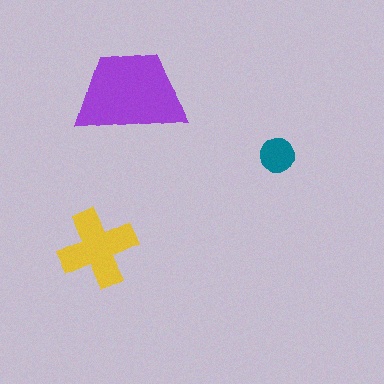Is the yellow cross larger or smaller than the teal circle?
Larger.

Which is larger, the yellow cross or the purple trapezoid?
The purple trapezoid.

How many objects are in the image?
There are 3 objects in the image.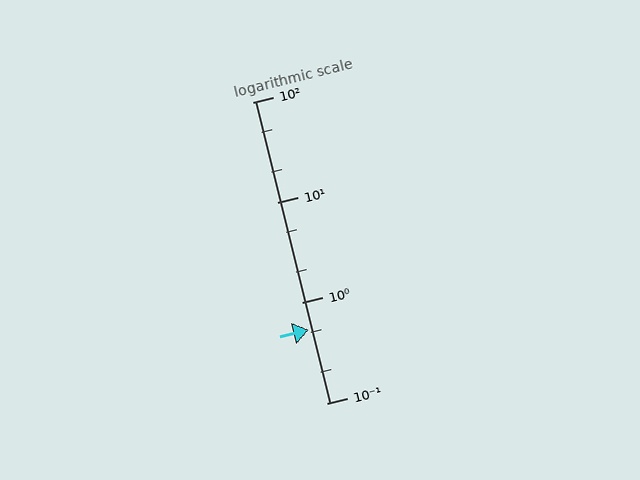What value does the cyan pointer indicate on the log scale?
The pointer indicates approximately 0.54.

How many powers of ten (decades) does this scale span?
The scale spans 3 decades, from 0.1 to 100.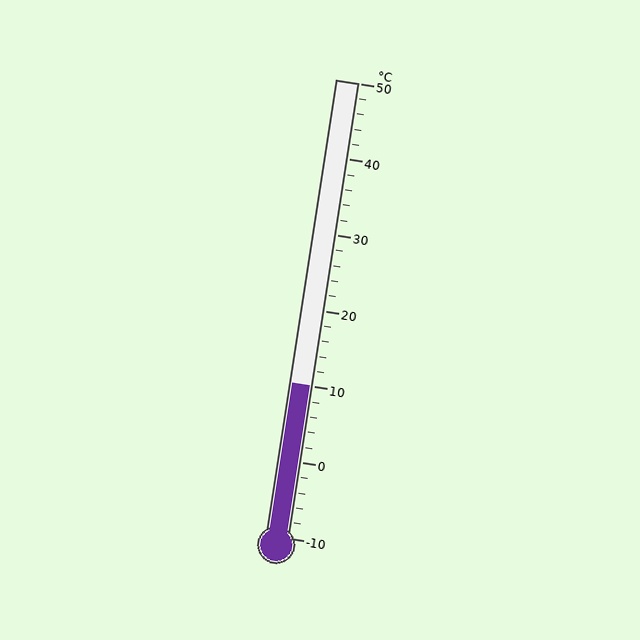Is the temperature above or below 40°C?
The temperature is below 40°C.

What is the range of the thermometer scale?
The thermometer scale ranges from -10°C to 50°C.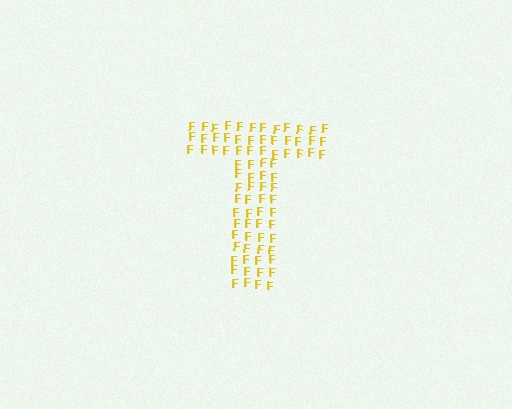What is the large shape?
The large shape is the letter T.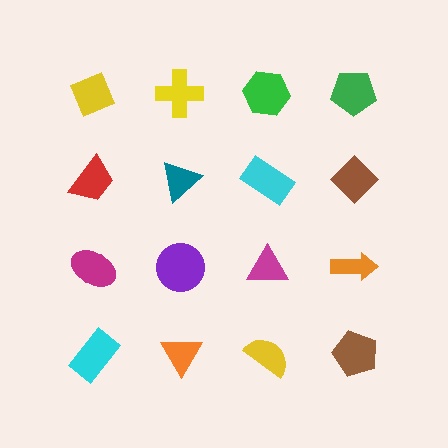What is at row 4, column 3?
A yellow semicircle.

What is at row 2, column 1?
A red trapezoid.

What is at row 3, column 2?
A purple circle.